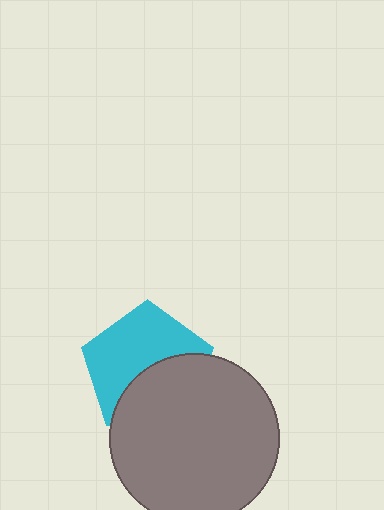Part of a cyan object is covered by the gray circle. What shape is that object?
It is a pentagon.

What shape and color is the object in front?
The object in front is a gray circle.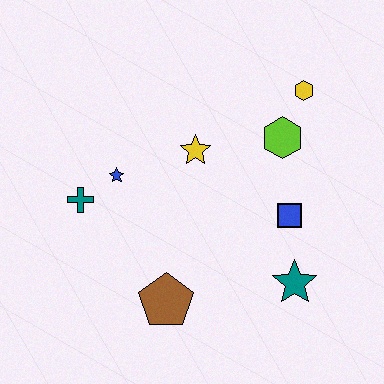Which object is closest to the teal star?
The blue square is closest to the teal star.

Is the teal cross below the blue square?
No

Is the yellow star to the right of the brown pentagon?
Yes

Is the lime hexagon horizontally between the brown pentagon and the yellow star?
No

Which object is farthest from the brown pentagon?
The yellow hexagon is farthest from the brown pentagon.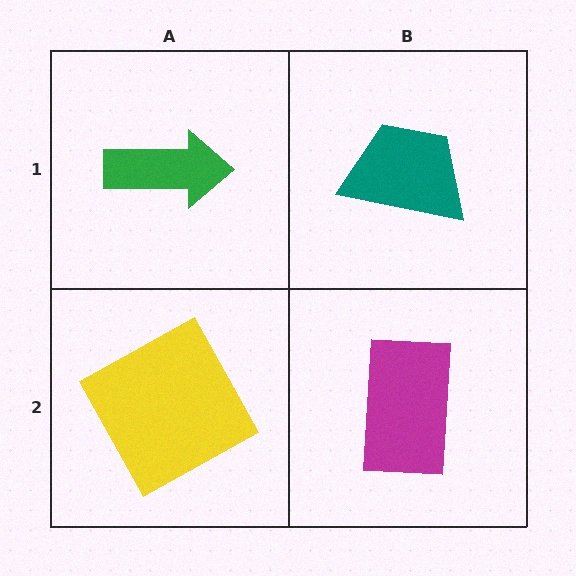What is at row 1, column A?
A green arrow.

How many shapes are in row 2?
2 shapes.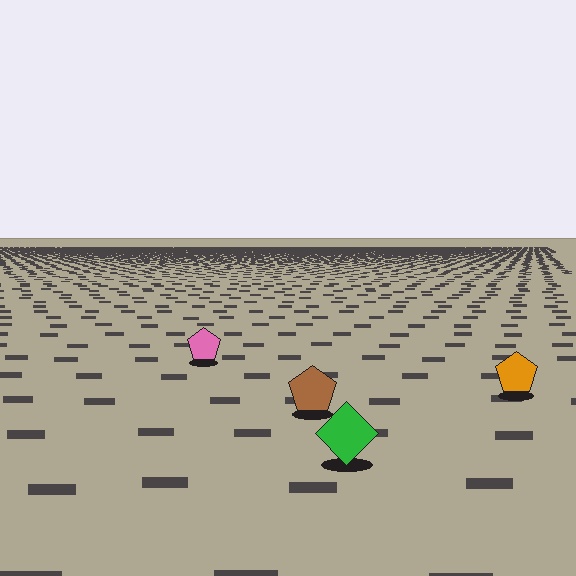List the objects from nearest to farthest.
From nearest to farthest: the green diamond, the brown pentagon, the orange pentagon, the pink pentagon.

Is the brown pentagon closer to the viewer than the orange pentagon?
Yes. The brown pentagon is closer — you can tell from the texture gradient: the ground texture is coarser near it.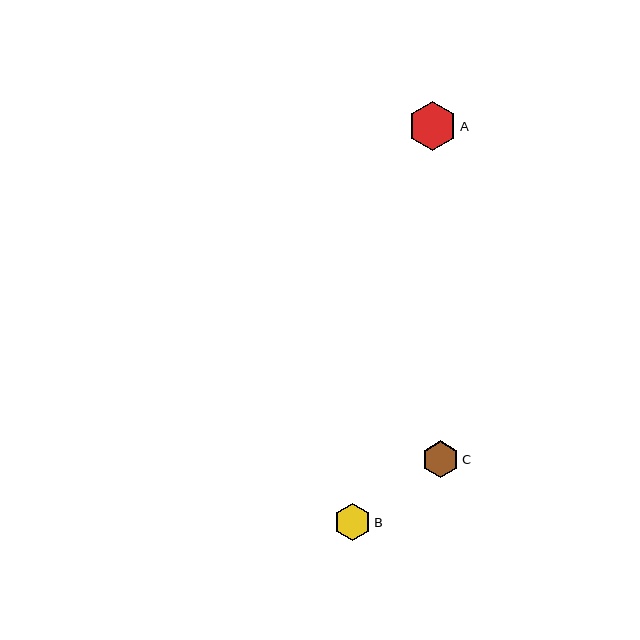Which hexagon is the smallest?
Hexagon B is the smallest with a size of approximately 36 pixels.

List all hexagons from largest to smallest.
From largest to smallest: A, C, B.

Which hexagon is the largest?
Hexagon A is the largest with a size of approximately 49 pixels.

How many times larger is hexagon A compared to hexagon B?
Hexagon A is approximately 1.3 times the size of hexagon B.